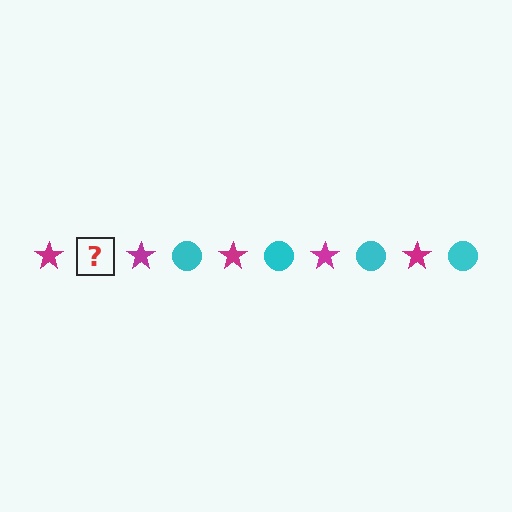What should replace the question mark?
The question mark should be replaced with a cyan circle.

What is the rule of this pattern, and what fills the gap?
The rule is that the pattern alternates between magenta star and cyan circle. The gap should be filled with a cyan circle.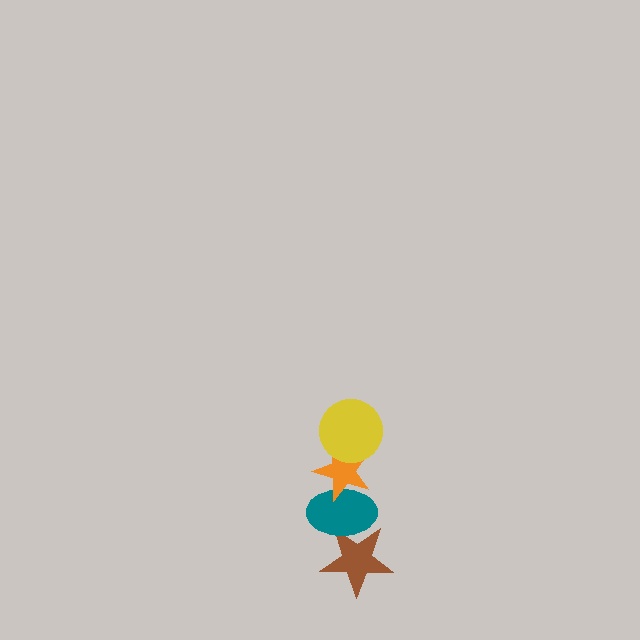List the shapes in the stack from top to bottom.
From top to bottom: the yellow circle, the orange star, the teal ellipse, the brown star.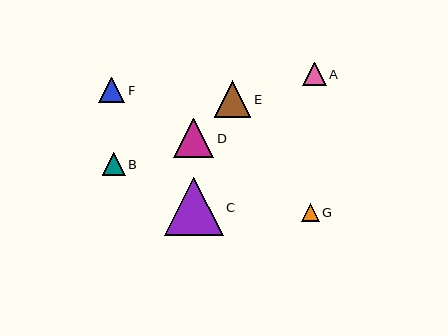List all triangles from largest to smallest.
From largest to smallest: C, D, E, F, A, B, G.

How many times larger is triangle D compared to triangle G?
Triangle D is approximately 2.3 times the size of triangle G.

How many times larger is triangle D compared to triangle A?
Triangle D is approximately 1.7 times the size of triangle A.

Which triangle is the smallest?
Triangle G is the smallest with a size of approximately 18 pixels.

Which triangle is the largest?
Triangle C is the largest with a size of approximately 59 pixels.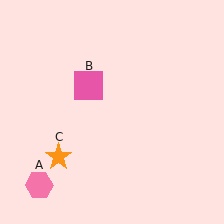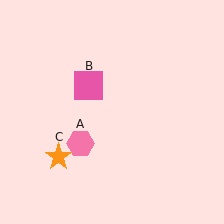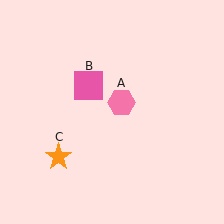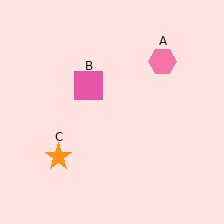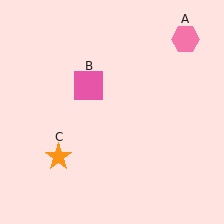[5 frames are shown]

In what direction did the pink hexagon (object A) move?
The pink hexagon (object A) moved up and to the right.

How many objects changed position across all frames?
1 object changed position: pink hexagon (object A).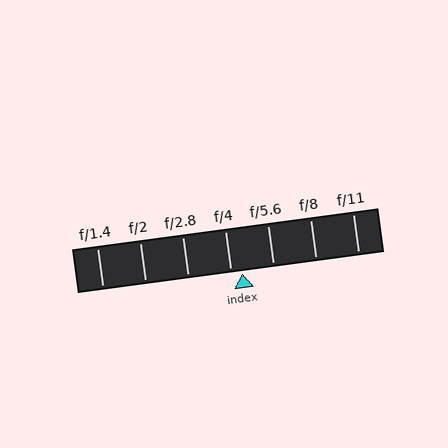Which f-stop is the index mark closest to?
The index mark is closest to f/4.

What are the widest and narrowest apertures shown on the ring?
The widest aperture shown is f/1.4 and the narrowest is f/11.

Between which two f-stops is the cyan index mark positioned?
The index mark is between f/4 and f/5.6.